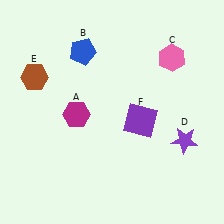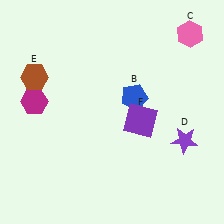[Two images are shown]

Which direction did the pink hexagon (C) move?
The pink hexagon (C) moved up.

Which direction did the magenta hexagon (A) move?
The magenta hexagon (A) moved left.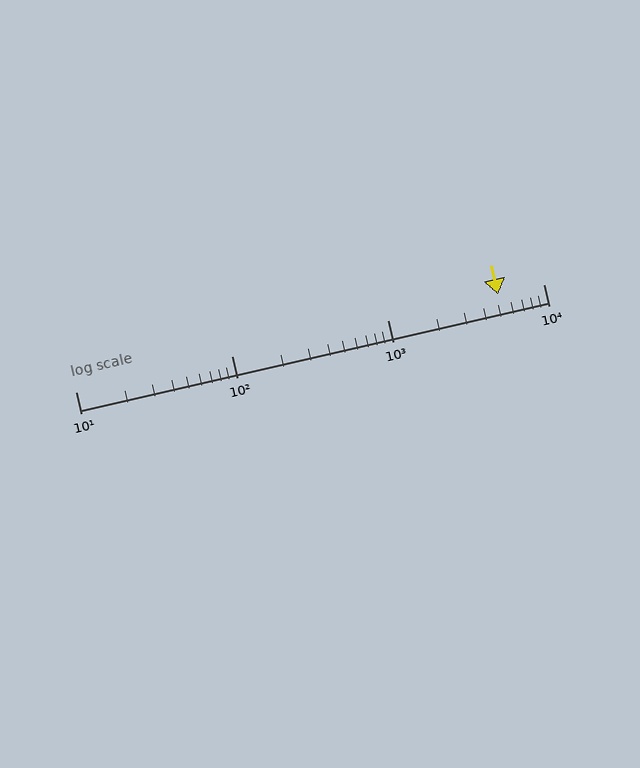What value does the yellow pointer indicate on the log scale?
The pointer indicates approximately 5100.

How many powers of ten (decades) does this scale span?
The scale spans 3 decades, from 10 to 10000.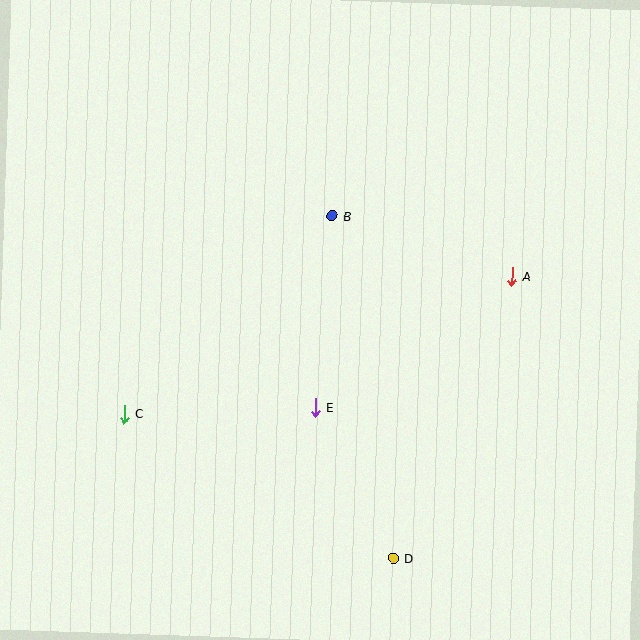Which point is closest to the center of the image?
Point E at (315, 408) is closest to the center.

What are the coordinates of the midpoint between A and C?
The midpoint between A and C is at (318, 345).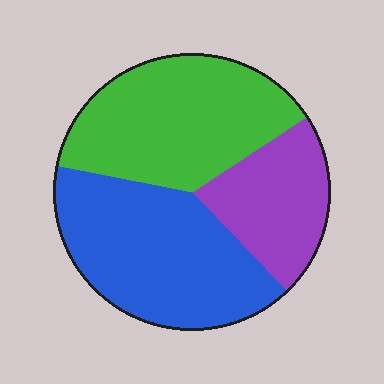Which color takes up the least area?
Purple, at roughly 20%.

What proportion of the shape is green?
Green takes up about three eighths (3/8) of the shape.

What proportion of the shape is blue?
Blue takes up about two fifths (2/5) of the shape.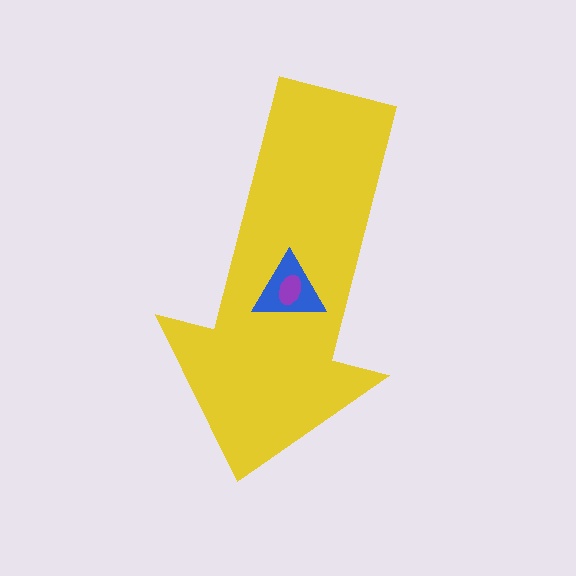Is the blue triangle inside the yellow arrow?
Yes.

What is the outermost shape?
The yellow arrow.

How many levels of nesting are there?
3.